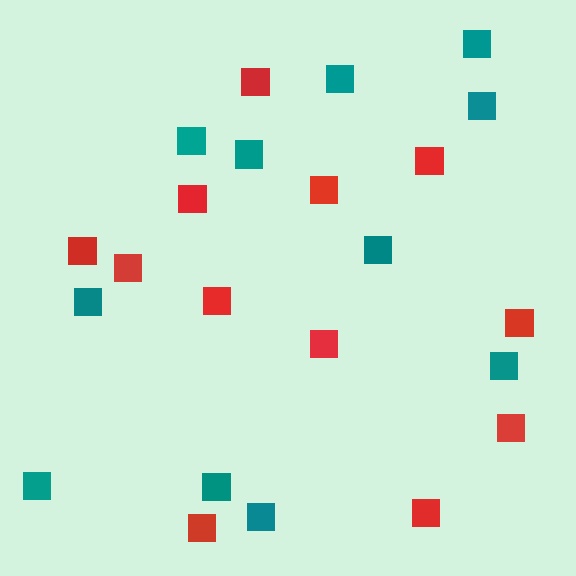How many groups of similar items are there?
There are 2 groups: one group of red squares (12) and one group of teal squares (11).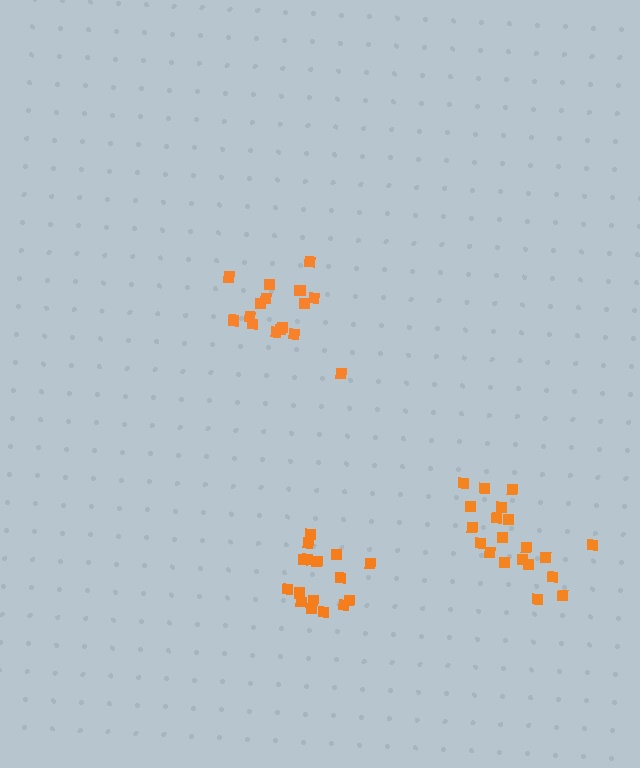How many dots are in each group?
Group 1: 20 dots, Group 2: 16 dots, Group 3: 16 dots (52 total).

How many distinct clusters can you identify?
There are 3 distinct clusters.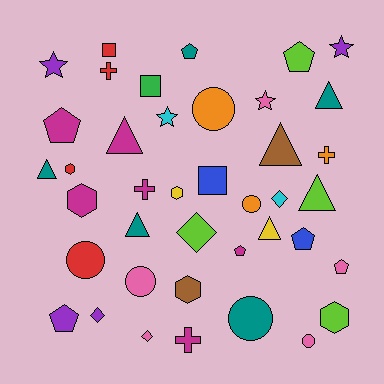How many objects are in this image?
There are 40 objects.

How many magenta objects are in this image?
There are 6 magenta objects.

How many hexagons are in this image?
There are 5 hexagons.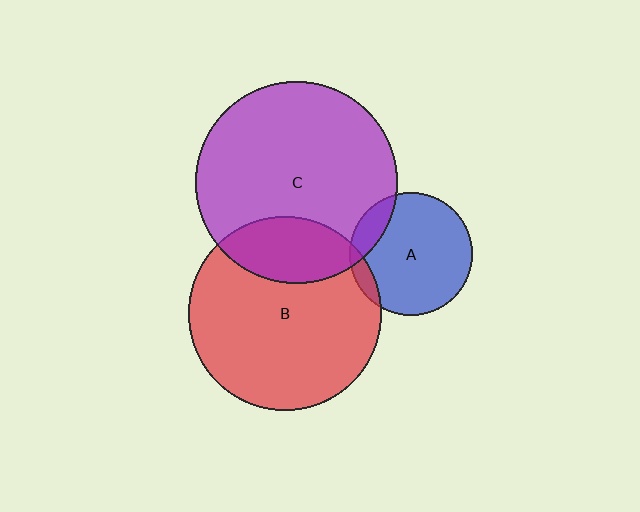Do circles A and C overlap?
Yes.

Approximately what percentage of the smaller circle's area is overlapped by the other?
Approximately 15%.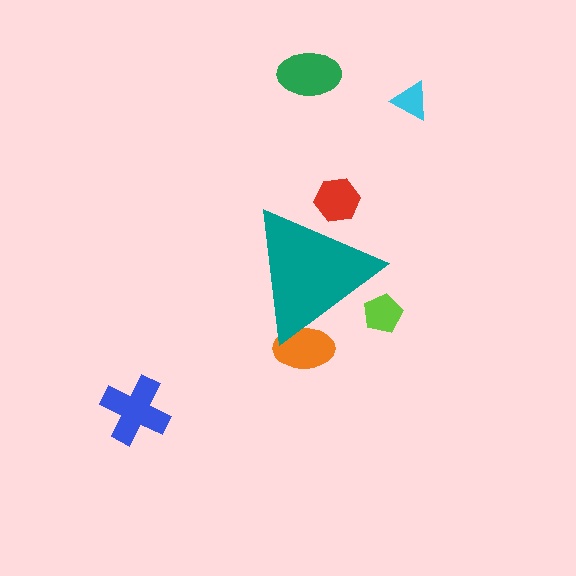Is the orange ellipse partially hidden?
Yes, the orange ellipse is partially hidden behind the teal triangle.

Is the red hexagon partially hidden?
Yes, the red hexagon is partially hidden behind the teal triangle.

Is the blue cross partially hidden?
No, the blue cross is fully visible.